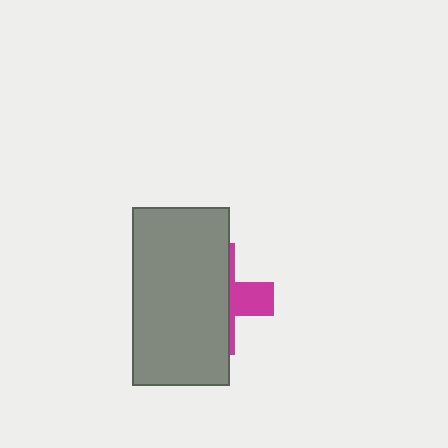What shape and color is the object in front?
The object in front is a gray rectangle.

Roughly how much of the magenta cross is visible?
A small part of it is visible (roughly 30%).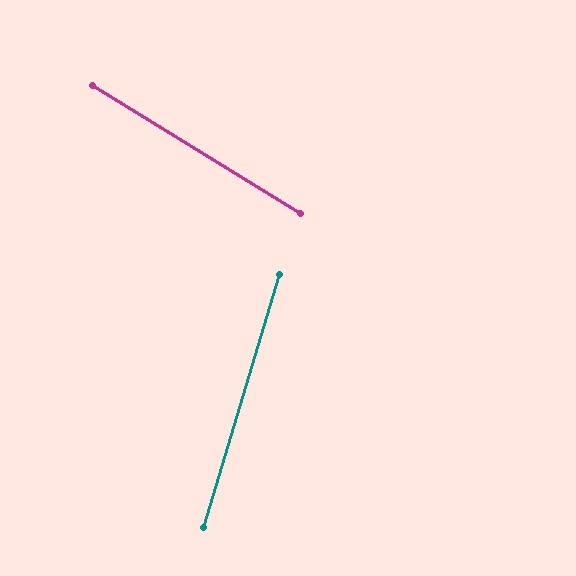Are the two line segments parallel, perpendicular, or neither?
Neither parallel nor perpendicular — they differ by about 75°.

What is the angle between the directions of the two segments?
Approximately 75 degrees.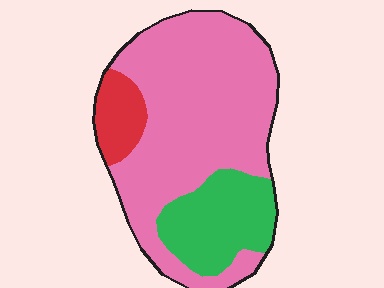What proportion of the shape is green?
Green covers roughly 20% of the shape.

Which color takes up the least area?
Red, at roughly 10%.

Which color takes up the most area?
Pink, at roughly 70%.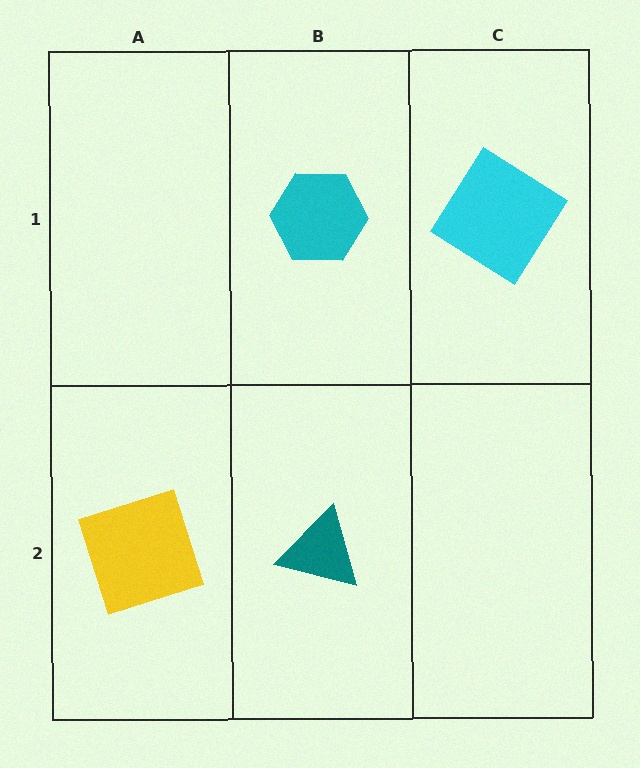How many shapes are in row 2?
2 shapes.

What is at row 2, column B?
A teal triangle.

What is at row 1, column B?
A cyan hexagon.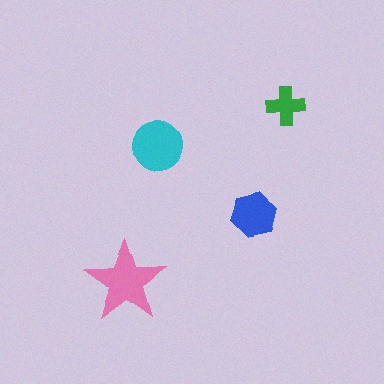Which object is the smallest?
The green cross.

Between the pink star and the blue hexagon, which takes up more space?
The pink star.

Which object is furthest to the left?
The pink star is leftmost.